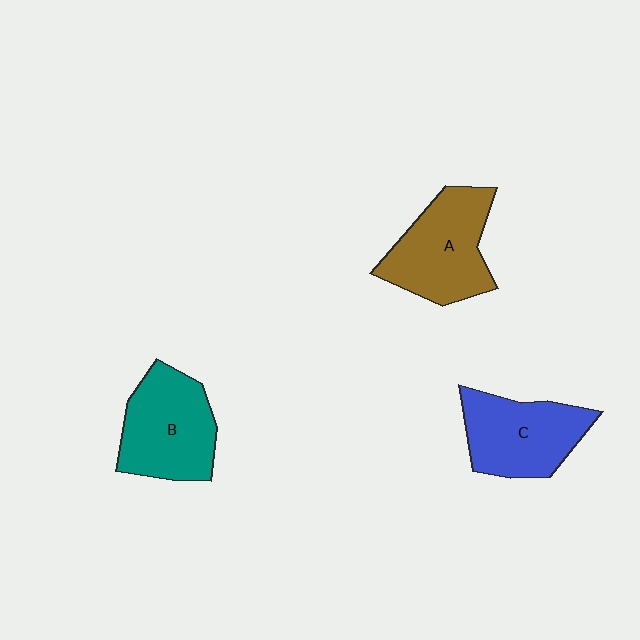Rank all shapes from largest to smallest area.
From largest to smallest: A (brown), B (teal), C (blue).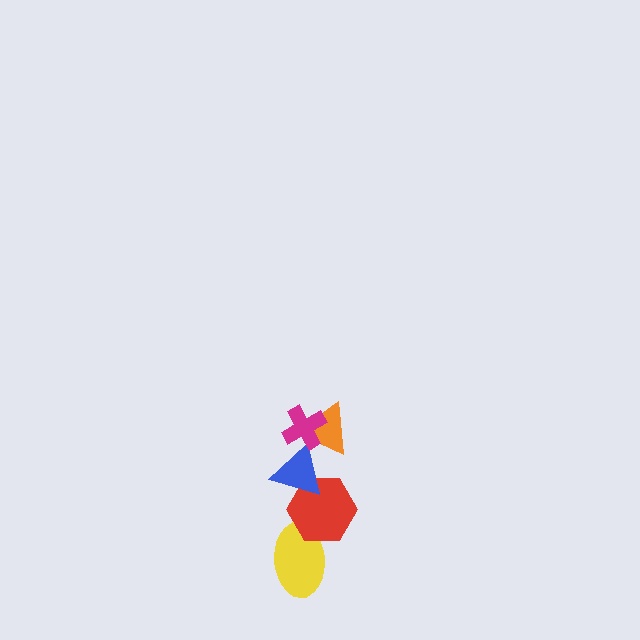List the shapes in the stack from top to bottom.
From top to bottom: the magenta cross, the orange triangle, the blue triangle, the red hexagon, the yellow ellipse.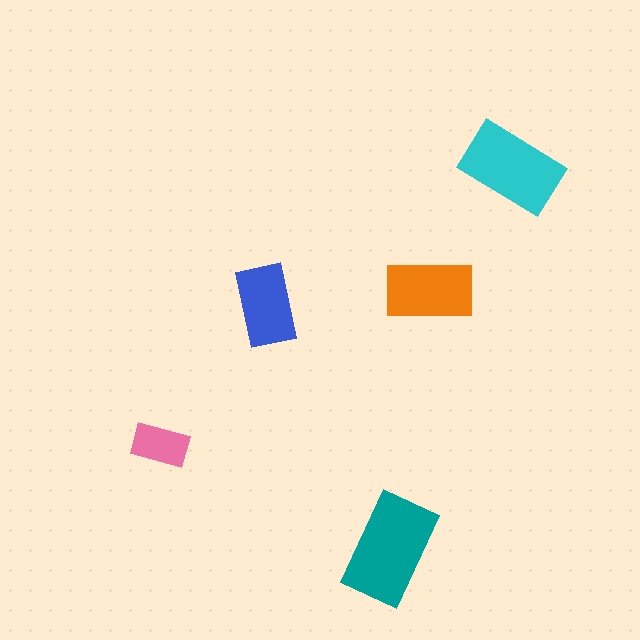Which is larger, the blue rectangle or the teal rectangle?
The teal one.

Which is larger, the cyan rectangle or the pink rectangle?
The cyan one.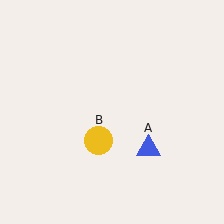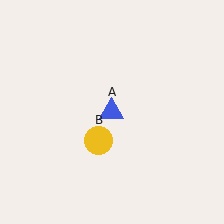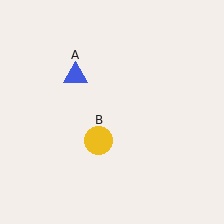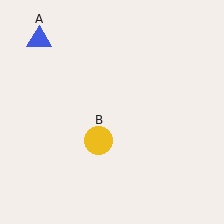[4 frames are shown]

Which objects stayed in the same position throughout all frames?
Yellow circle (object B) remained stationary.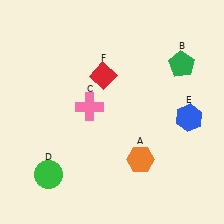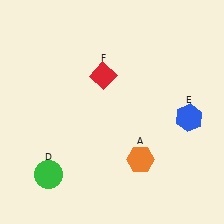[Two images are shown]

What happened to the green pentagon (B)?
The green pentagon (B) was removed in Image 2. It was in the top-right area of Image 1.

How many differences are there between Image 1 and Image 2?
There are 2 differences between the two images.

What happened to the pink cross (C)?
The pink cross (C) was removed in Image 2. It was in the top-left area of Image 1.